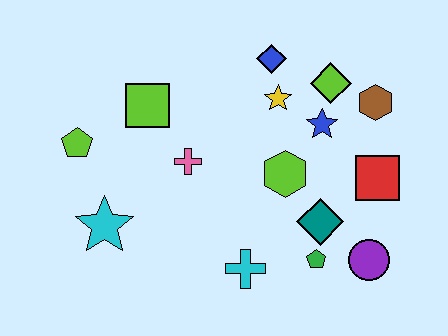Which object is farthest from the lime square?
The purple circle is farthest from the lime square.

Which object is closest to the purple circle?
The green pentagon is closest to the purple circle.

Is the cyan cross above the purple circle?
No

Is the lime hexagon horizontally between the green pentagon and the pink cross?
Yes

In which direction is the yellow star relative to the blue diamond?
The yellow star is below the blue diamond.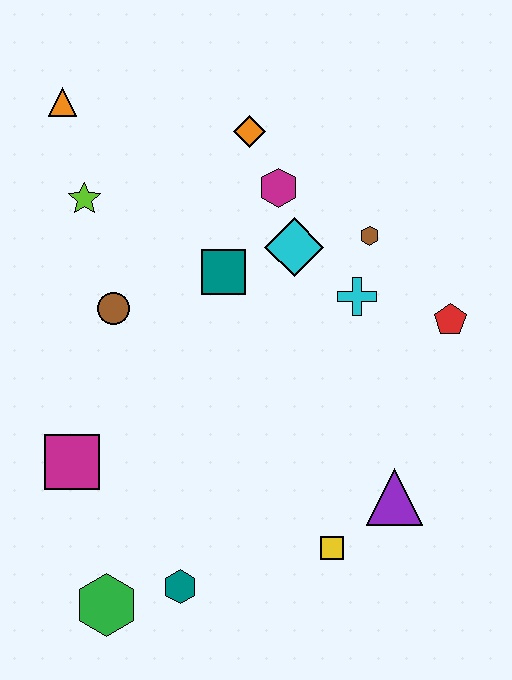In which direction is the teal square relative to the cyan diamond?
The teal square is to the left of the cyan diamond.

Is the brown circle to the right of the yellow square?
No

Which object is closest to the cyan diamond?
The magenta hexagon is closest to the cyan diamond.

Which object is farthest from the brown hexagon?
The green hexagon is farthest from the brown hexagon.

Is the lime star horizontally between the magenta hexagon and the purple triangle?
No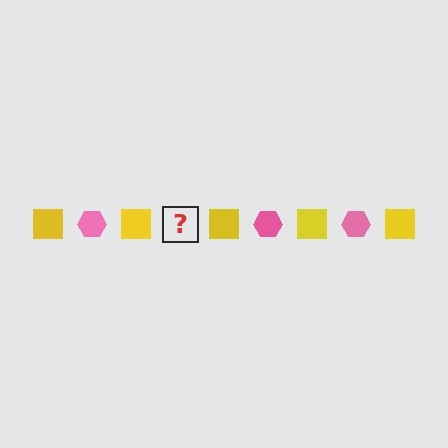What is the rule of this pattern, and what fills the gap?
The rule is that the pattern alternates between yellow square and pink hexagon. The gap should be filled with a pink hexagon.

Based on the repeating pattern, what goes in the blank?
The blank should be a pink hexagon.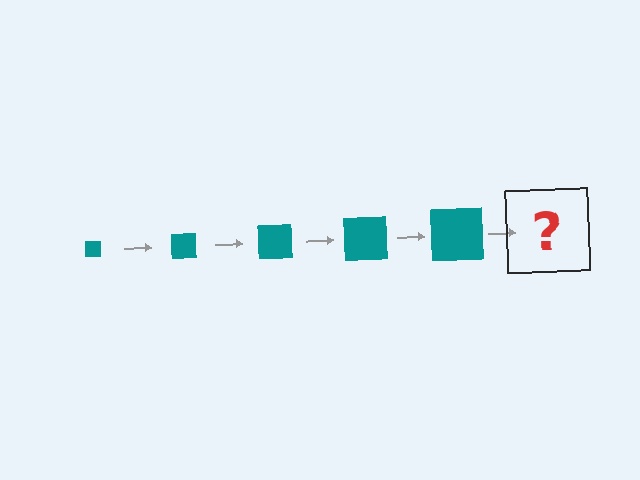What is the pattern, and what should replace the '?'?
The pattern is that the square gets progressively larger each step. The '?' should be a teal square, larger than the previous one.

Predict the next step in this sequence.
The next step is a teal square, larger than the previous one.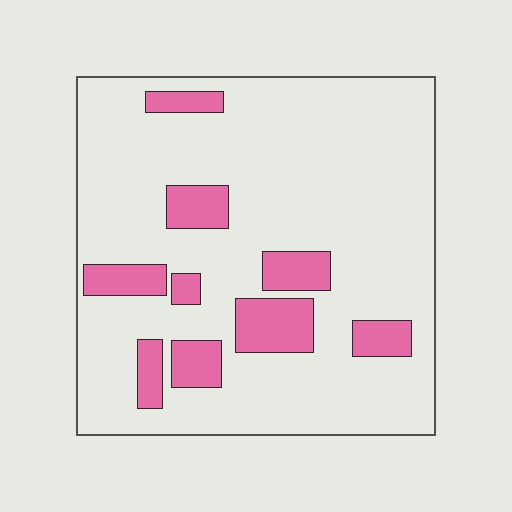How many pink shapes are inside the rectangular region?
9.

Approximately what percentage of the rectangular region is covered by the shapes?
Approximately 15%.